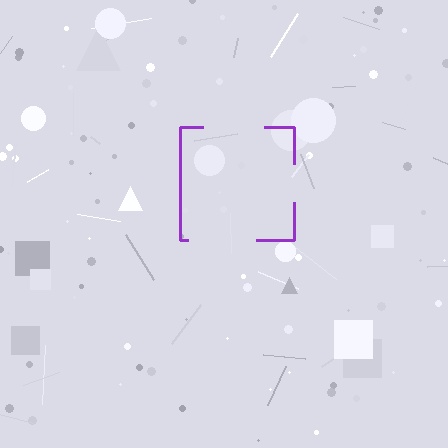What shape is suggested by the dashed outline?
The dashed outline suggests a square.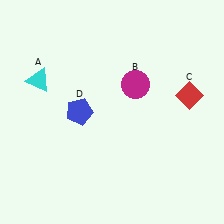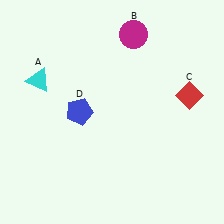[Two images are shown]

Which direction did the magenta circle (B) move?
The magenta circle (B) moved up.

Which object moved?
The magenta circle (B) moved up.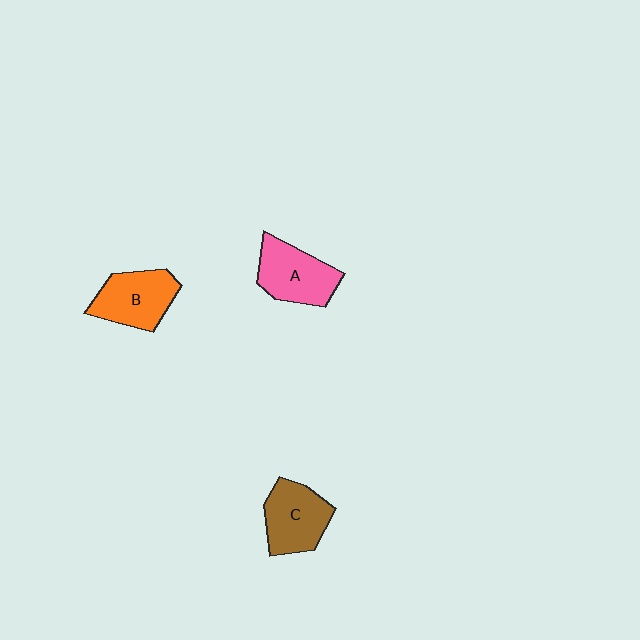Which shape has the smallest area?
Shape C (brown).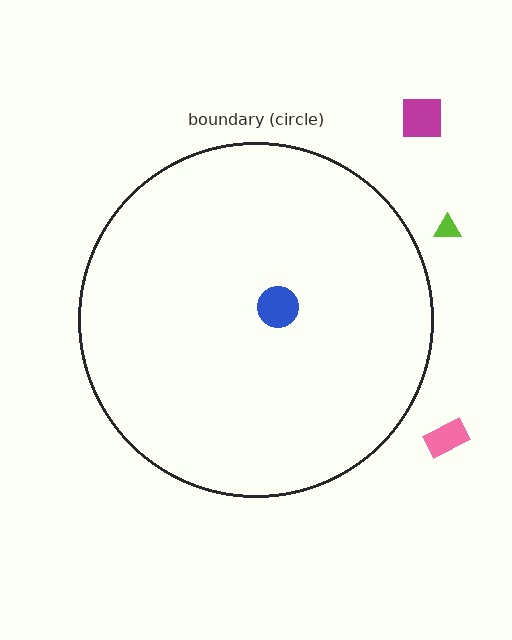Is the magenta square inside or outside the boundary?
Outside.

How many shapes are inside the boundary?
1 inside, 3 outside.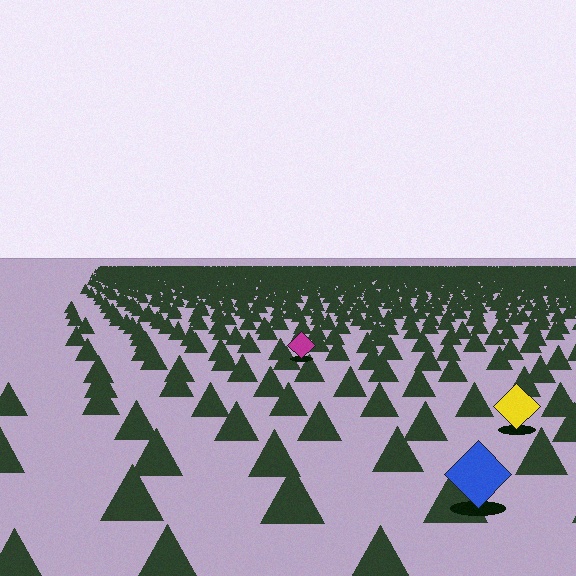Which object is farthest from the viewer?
The magenta diamond is farthest from the viewer. It appears smaller and the ground texture around it is denser.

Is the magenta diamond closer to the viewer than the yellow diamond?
No. The yellow diamond is closer — you can tell from the texture gradient: the ground texture is coarser near it.